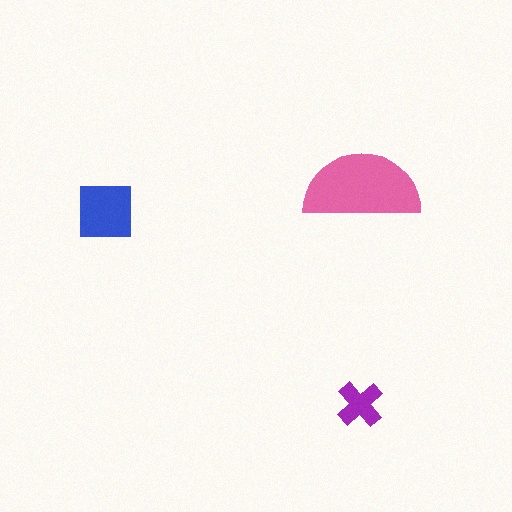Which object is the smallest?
The purple cross.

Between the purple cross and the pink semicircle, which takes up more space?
The pink semicircle.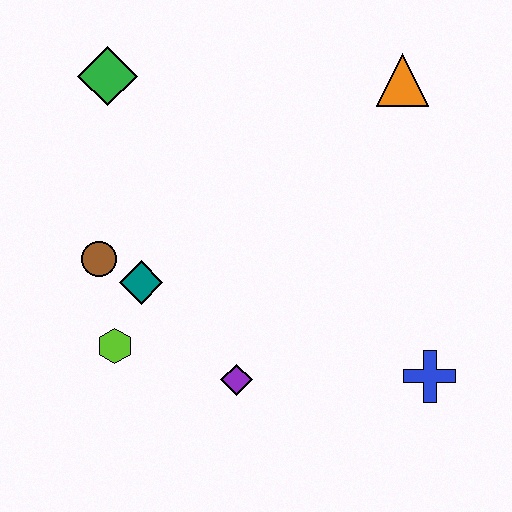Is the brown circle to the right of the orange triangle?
No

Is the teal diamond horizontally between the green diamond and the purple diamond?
Yes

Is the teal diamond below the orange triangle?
Yes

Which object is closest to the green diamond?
The brown circle is closest to the green diamond.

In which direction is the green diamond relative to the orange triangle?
The green diamond is to the left of the orange triangle.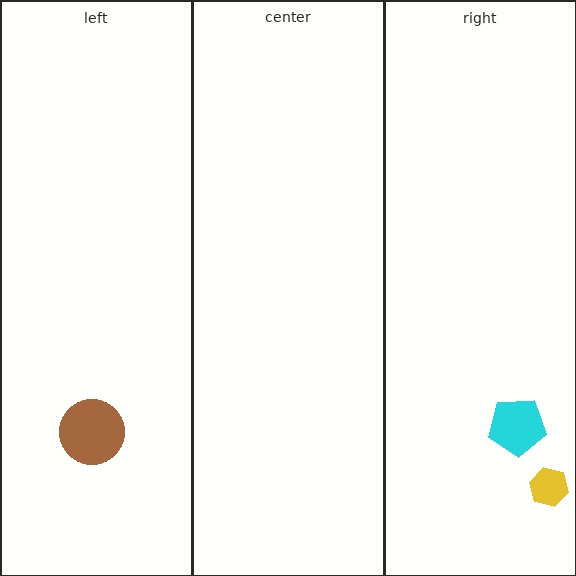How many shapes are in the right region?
2.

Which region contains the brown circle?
The left region.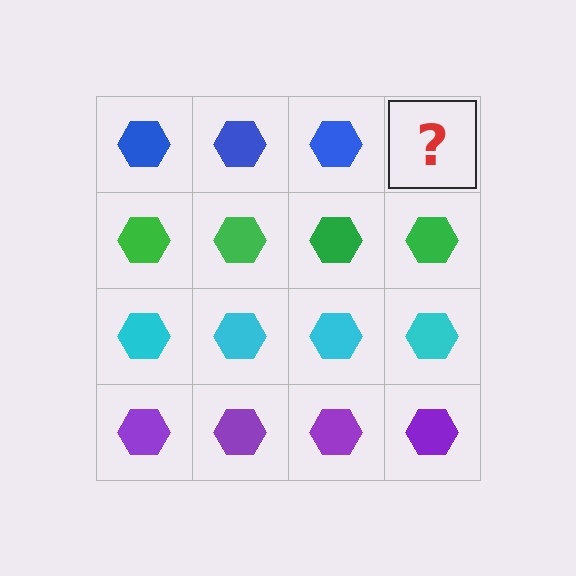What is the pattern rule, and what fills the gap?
The rule is that each row has a consistent color. The gap should be filled with a blue hexagon.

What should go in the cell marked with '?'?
The missing cell should contain a blue hexagon.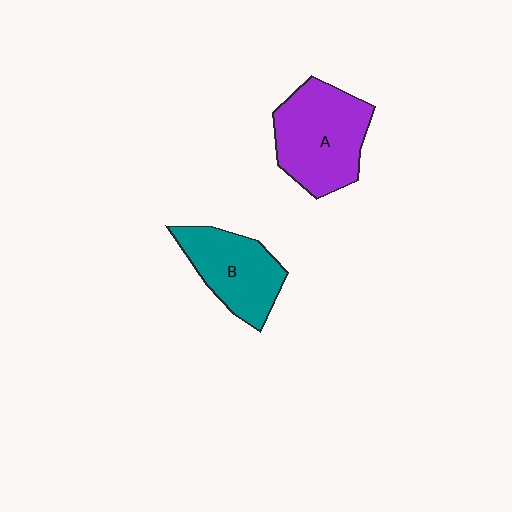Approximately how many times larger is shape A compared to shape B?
Approximately 1.3 times.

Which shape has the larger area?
Shape A (purple).